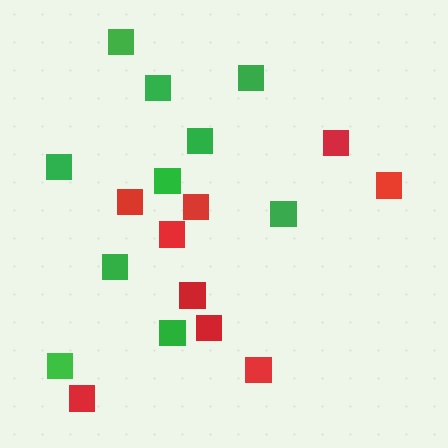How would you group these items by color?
There are 2 groups: one group of green squares (10) and one group of red squares (9).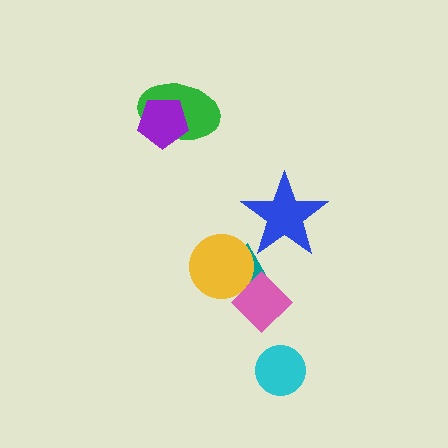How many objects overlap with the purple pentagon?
1 object overlaps with the purple pentagon.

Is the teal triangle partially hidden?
Yes, it is partially covered by another shape.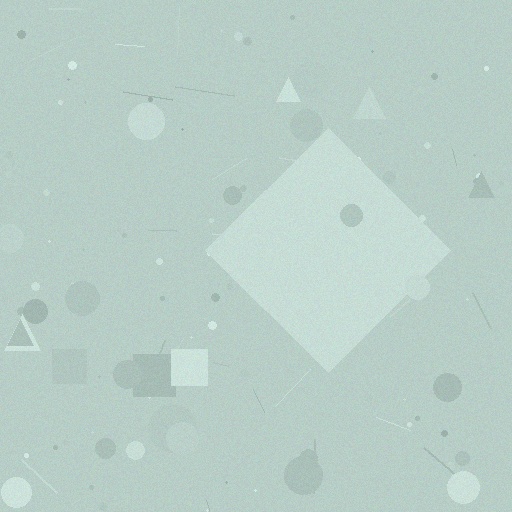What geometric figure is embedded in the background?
A diamond is embedded in the background.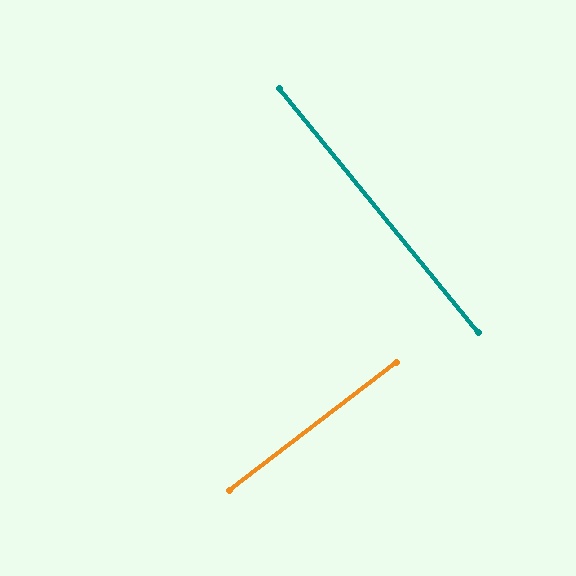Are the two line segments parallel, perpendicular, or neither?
Perpendicular — they meet at approximately 88°.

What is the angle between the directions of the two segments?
Approximately 88 degrees.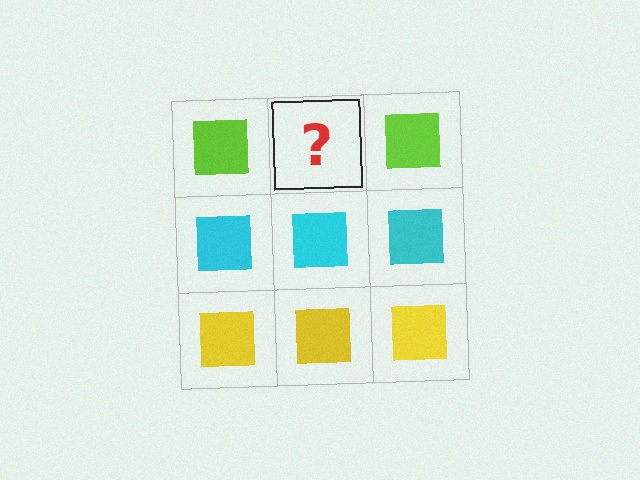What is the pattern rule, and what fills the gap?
The rule is that each row has a consistent color. The gap should be filled with a lime square.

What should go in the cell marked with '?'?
The missing cell should contain a lime square.